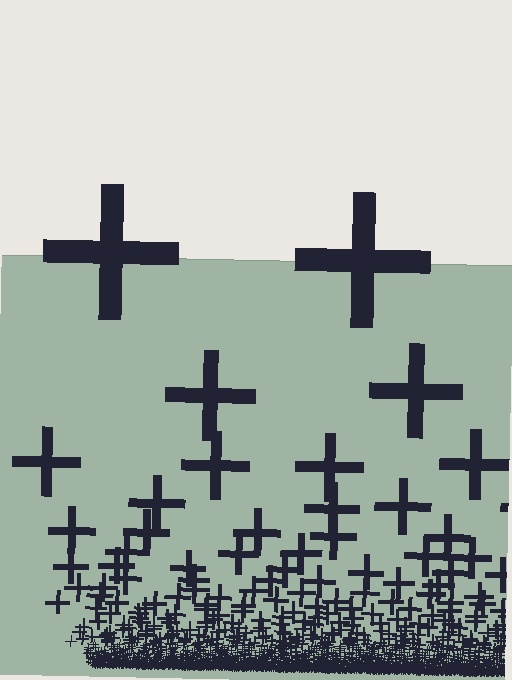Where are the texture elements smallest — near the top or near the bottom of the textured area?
Near the bottom.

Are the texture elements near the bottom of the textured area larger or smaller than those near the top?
Smaller. The gradient is inverted — elements near the bottom are smaller and denser.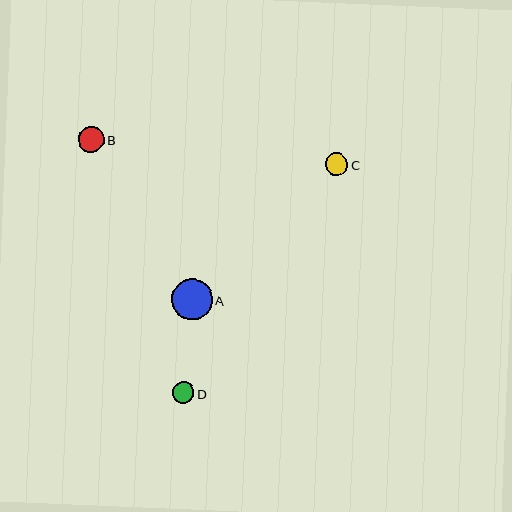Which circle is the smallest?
Circle D is the smallest with a size of approximately 21 pixels.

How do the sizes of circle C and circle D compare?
Circle C and circle D are approximately the same size.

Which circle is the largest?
Circle A is the largest with a size of approximately 40 pixels.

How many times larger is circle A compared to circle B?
Circle A is approximately 1.6 times the size of circle B.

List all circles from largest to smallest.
From largest to smallest: A, B, C, D.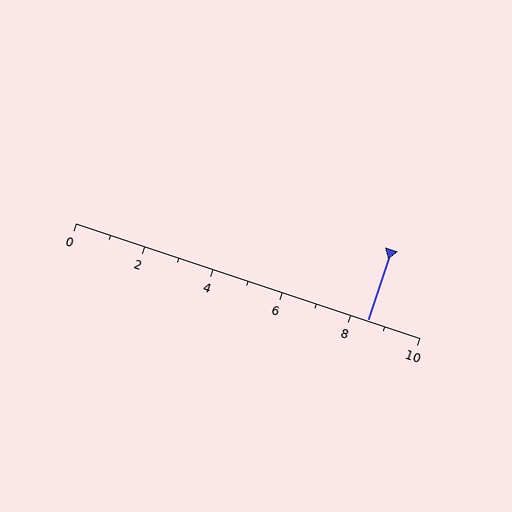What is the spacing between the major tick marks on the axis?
The major ticks are spaced 2 apart.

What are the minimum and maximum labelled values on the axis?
The axis runs from 0 to 10.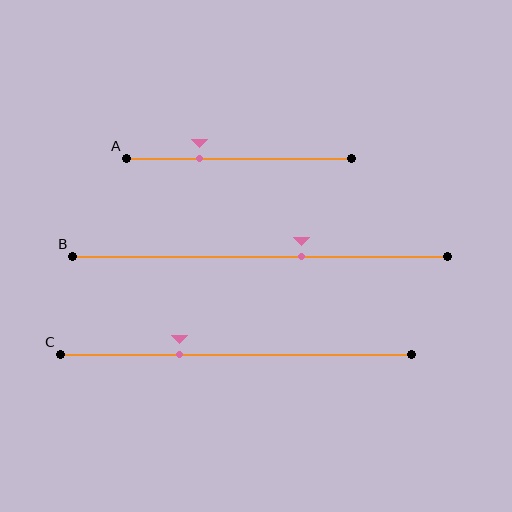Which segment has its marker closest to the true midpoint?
Segment B has its marker closest to the true midpoint.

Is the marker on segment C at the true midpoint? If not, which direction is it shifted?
No, the marker on segment C is shifted to the left by about 16% of the segment length.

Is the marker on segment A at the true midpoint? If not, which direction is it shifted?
No, the marker on segment A is shifted to the left by about 17% of the segment length.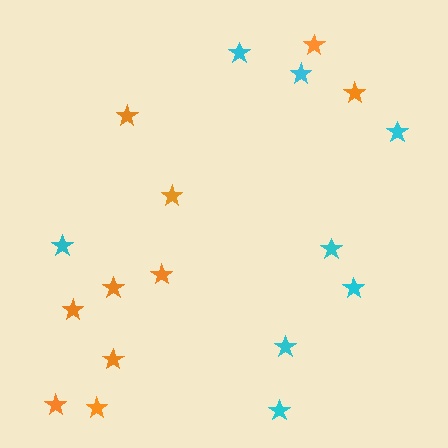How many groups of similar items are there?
There are 2 groups: one group of cyan stars (8) and one group of orange stars (10).